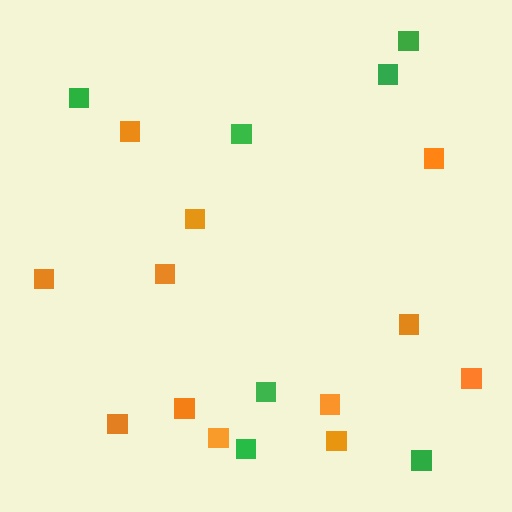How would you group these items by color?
There are 2 groups: one group of orange squares (12) and one group of green squares (7).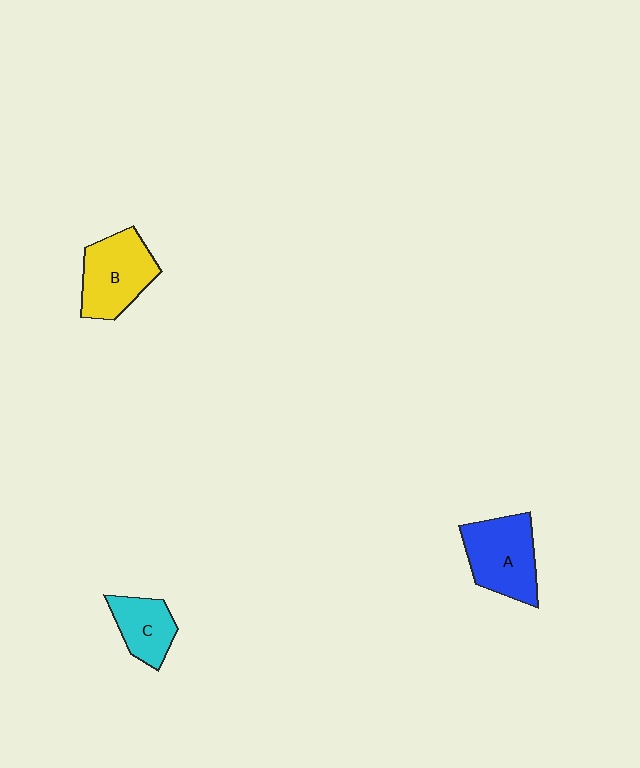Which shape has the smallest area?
Shape C (cyan).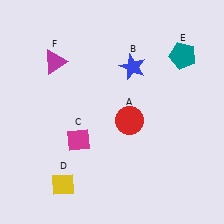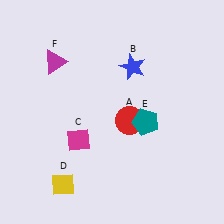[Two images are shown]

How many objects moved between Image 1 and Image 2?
1 object moved between the two images.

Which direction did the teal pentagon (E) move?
The teal pentagon (E) moved down.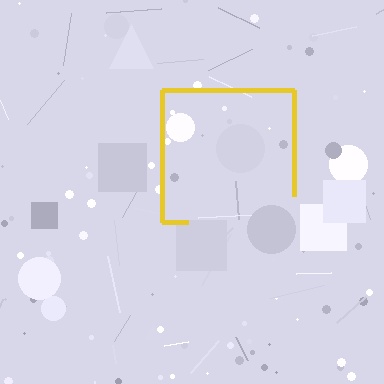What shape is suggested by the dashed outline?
The dashed outline suggests a square.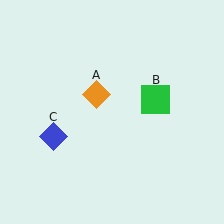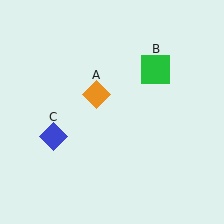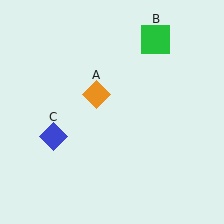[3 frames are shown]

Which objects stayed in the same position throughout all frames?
Orange diamond (object A) and blue diamond (object C) remained stationary.